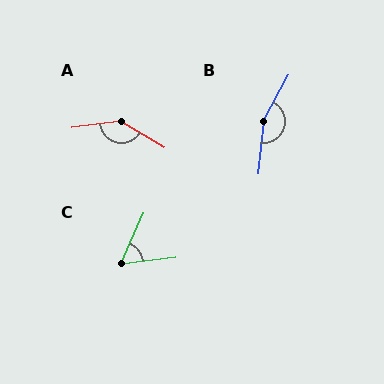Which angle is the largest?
B, at approximately 157 degrees.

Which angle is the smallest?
C, at approximately 59 degrees.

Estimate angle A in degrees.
Approximately 142 degrees.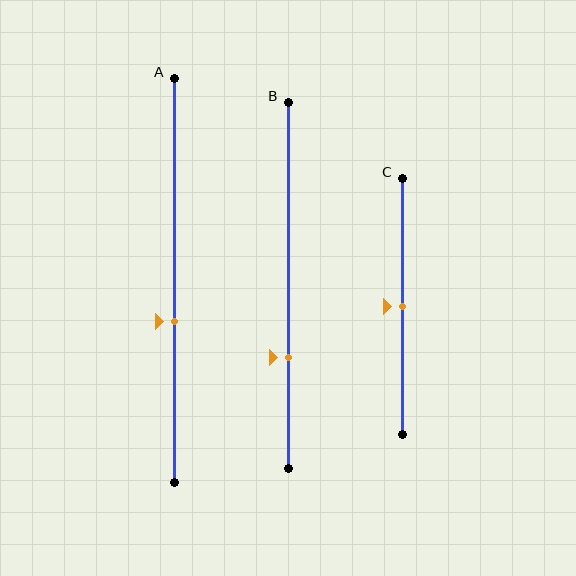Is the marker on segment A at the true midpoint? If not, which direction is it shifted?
No, the marker on segment A is shifted downward by about 10% of the segment length.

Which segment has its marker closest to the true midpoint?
Segment C has its marker closest to the true midpoint.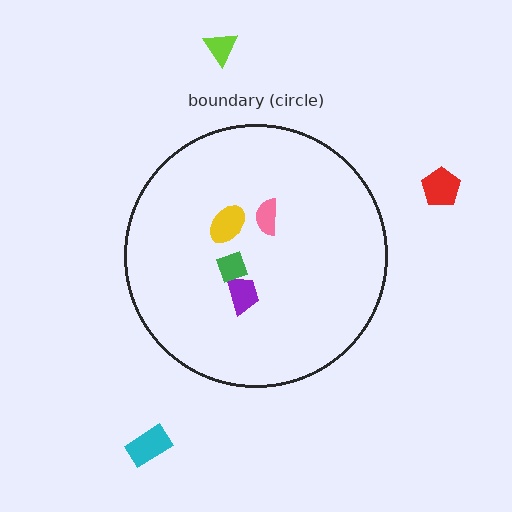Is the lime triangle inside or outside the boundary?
Outside.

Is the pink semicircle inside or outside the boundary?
Inside.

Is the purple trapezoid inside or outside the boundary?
Inside.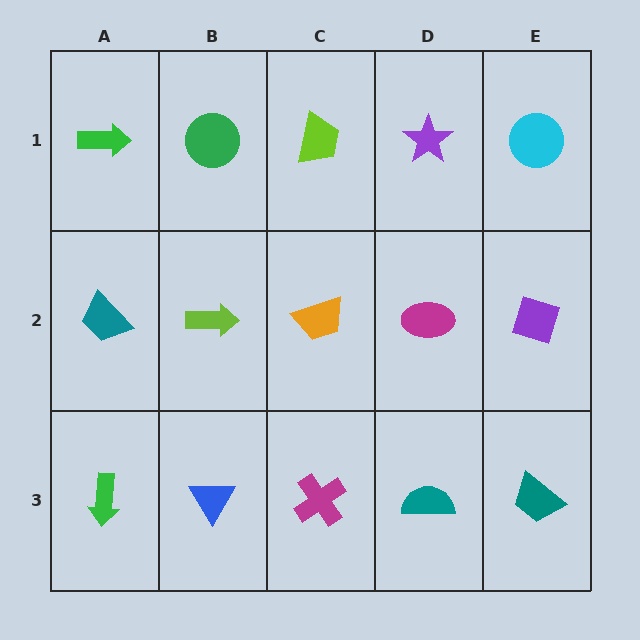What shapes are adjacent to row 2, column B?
A green circle (row 1, column B), a blue triangle (row 3, column B), a teal trapezoid (row 2, column A), an orange trapezoid (row 2, column C).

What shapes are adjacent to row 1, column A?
A teal trapezoid (row 2, column A), a green circle (row 1, column B).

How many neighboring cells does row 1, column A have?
2.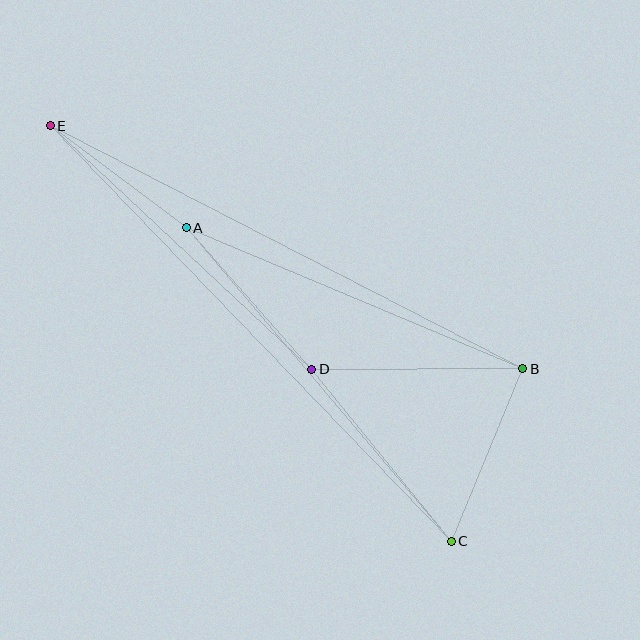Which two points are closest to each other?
Points A and E are closest to each other.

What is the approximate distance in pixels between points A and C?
The distance between A and C is approximately 411 pixels.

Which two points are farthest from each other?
Points C and E are farthest from each other.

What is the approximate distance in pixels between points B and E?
The distance between B and E is approximately 531 pixels.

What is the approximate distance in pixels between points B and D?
The distance between B and D is approximately 211 pixels.